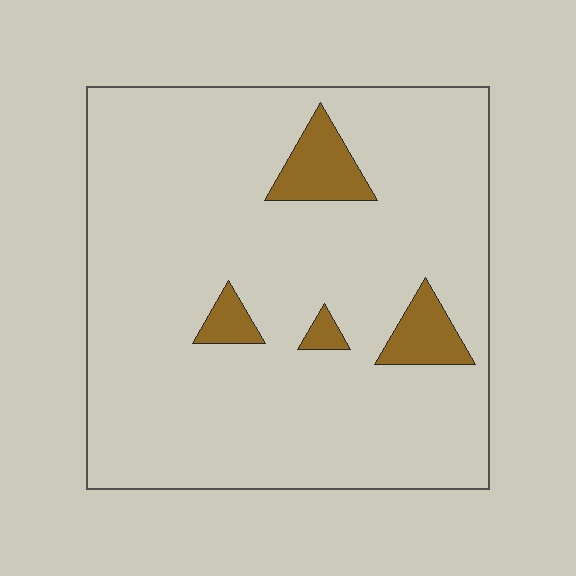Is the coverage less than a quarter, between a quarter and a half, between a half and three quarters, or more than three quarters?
Less than a quarter.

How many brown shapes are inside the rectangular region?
4.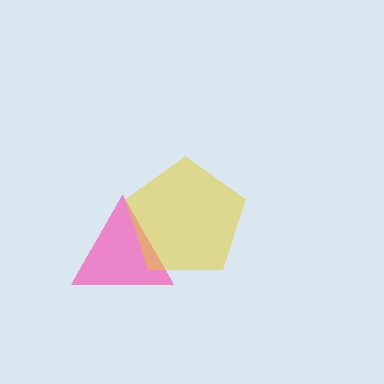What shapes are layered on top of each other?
The layered shapes are: a pink triangle, a yellow pentagon.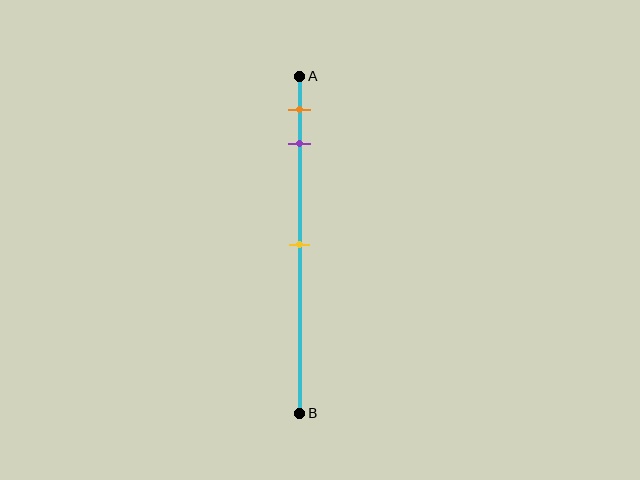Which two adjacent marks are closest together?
The orange and purple marks are the closest adjacent pair.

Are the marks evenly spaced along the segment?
No, the marks are not evenly spaced.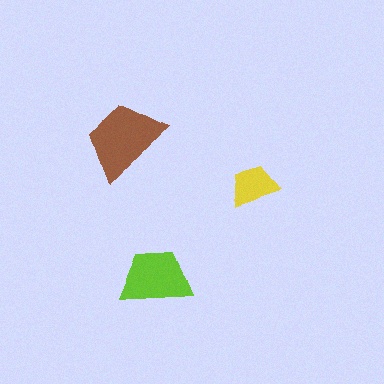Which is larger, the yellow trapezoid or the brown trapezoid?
The brown one.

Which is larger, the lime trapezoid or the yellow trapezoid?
The lime one.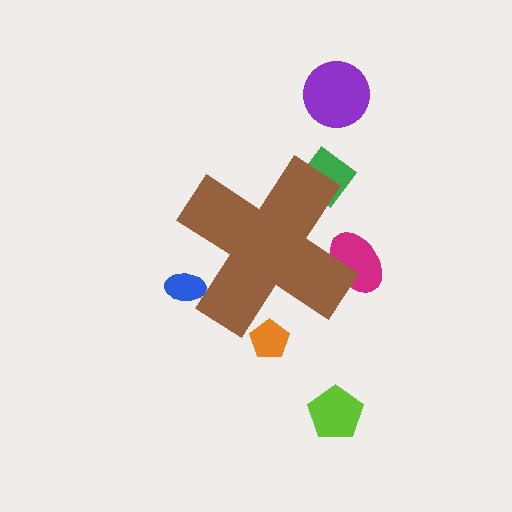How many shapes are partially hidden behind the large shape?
4 shapes are partially hidden.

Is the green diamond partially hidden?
Yes, the green diamond is partially hidden behind the brown cross.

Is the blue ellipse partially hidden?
Yes, the blue ellipse is partially hidden behind the brown cross.